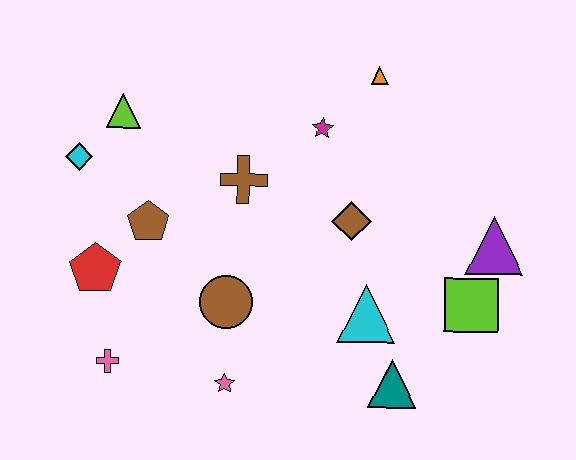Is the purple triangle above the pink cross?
Yes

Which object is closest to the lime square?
The purple triangle is closest to the lime square.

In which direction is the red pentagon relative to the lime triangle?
The red pentagon is below the lime triangle.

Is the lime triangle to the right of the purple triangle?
No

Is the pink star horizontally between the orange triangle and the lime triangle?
Yes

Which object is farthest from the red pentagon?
The purple triangle is farthest from the red pentagon.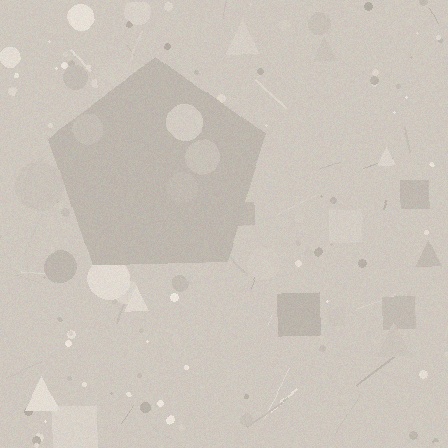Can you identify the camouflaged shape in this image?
The camouflaged shape is a pentagon.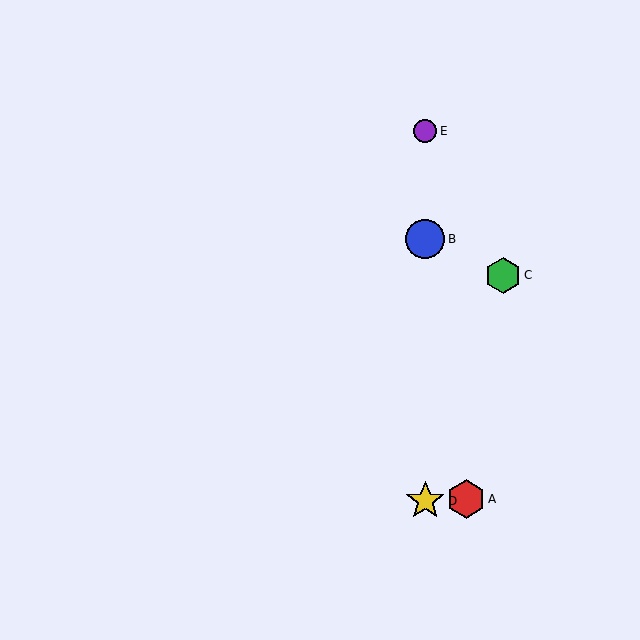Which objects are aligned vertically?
Objects B, D, E are aligned vertically.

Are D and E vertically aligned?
Yes, both are at x≈425.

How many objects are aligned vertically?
3 objects (B, D, E) are aligned vertically.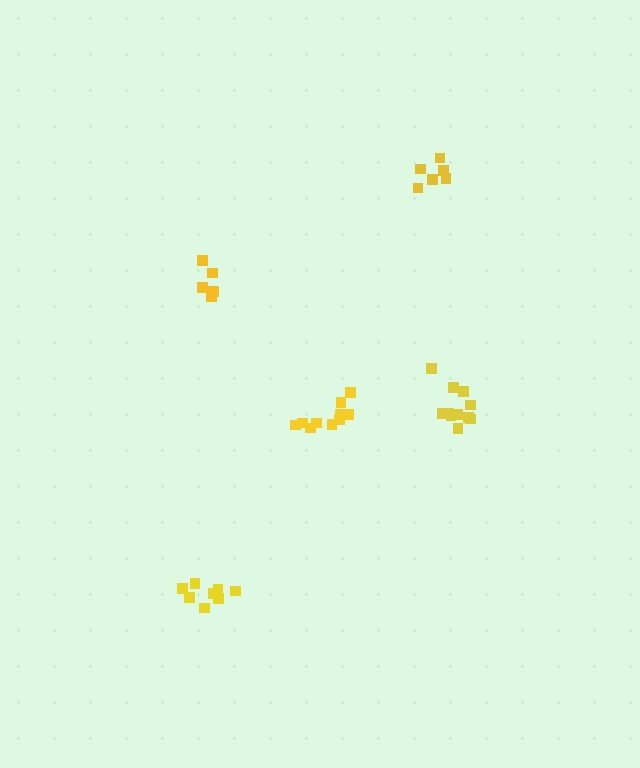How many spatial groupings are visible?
There are 5 spatial groupings.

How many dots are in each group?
Group 1: 8 dots, Group 2: 11 dots, Group 3: 5 dots, Group 4: 6 dots, Group 5: 10 dots (40 total).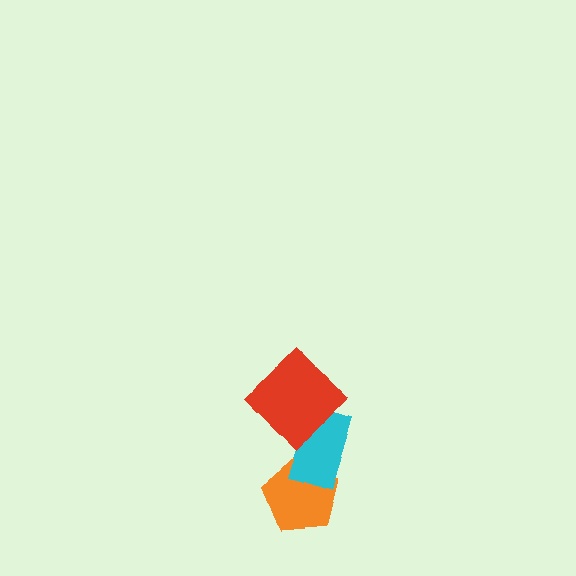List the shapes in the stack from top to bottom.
From top to bottom: the red diamond, the cyan rectangle, the orange pentagon.